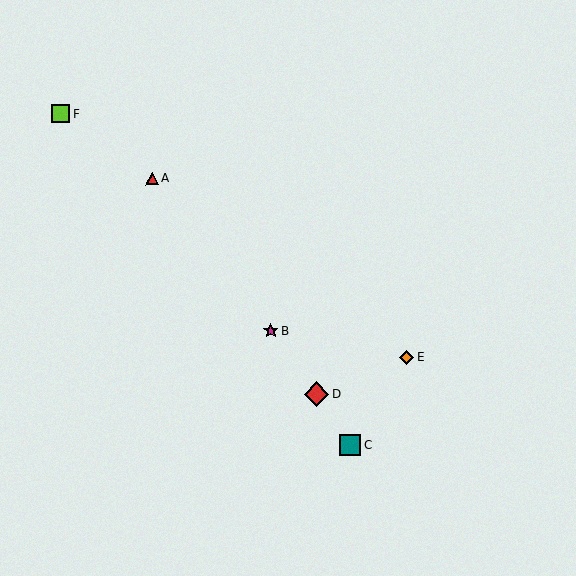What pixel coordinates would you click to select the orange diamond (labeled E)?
Click at (407, 357) to select the orange diamond E.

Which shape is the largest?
The red diamond (labeled D) is the largest.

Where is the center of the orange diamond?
The center of the orange diamond is at (407, 357).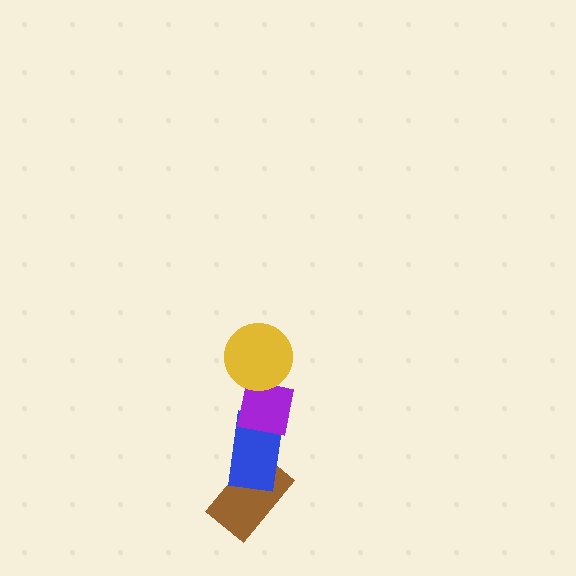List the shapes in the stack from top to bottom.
From top to bottom: the yellow circle, the purple square, the blue rectangle, the brown rectangle.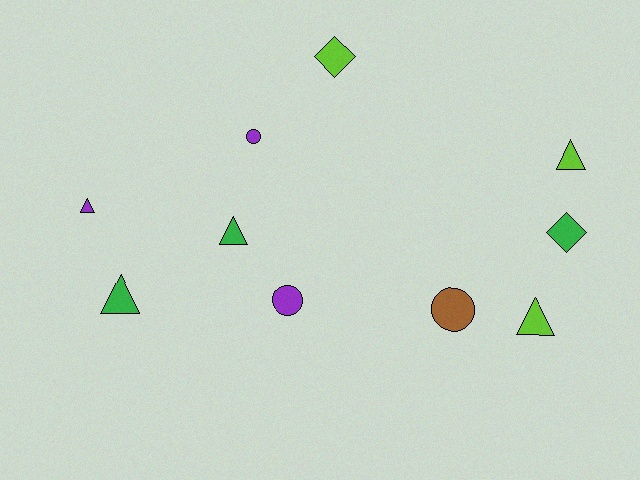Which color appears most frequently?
Green, with 3 objects.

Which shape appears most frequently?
Triangle, with 5 objects.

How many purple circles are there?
There are 2 purple circles.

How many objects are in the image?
There are 10 objects.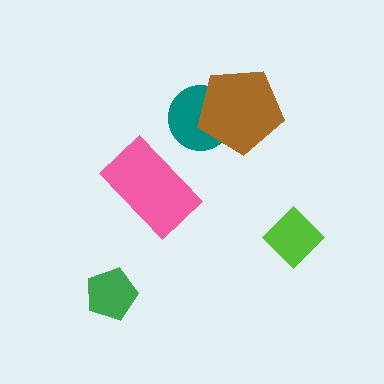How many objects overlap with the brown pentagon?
1 object overlaps with the brown pentagon.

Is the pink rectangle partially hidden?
No, no other shape covers it.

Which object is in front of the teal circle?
The brown pentagon is in front of the teal circle.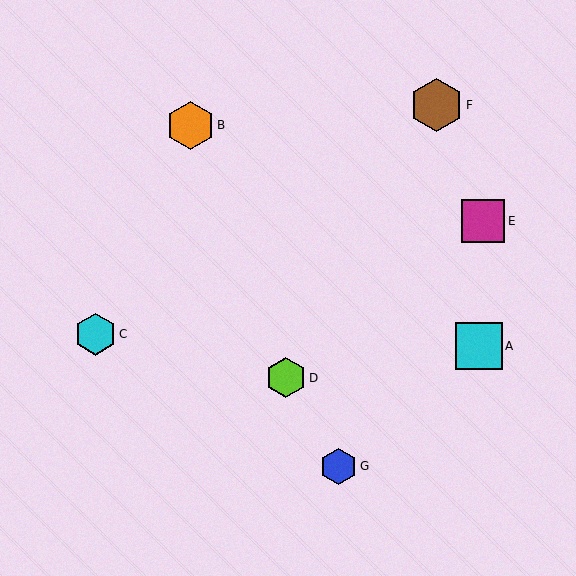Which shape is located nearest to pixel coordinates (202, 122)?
The orange hexagon (labeled B) at (190, 125) is nearest to that location.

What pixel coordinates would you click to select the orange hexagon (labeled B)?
Click at (190, 125) to select the orange hexagon B.